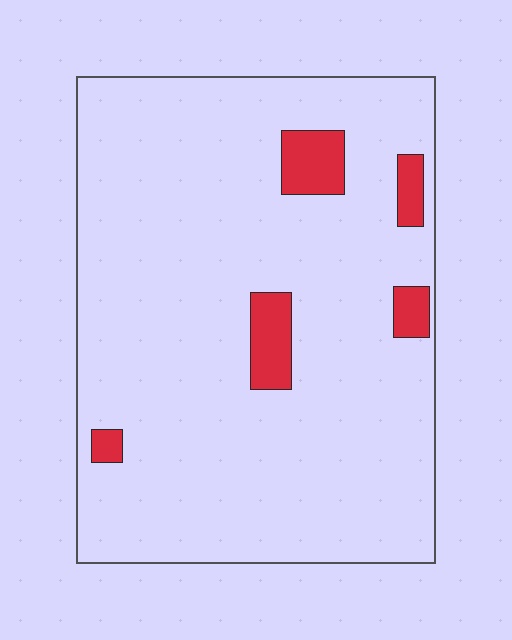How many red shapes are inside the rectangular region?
5.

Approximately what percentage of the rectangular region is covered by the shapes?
Approximately 10%.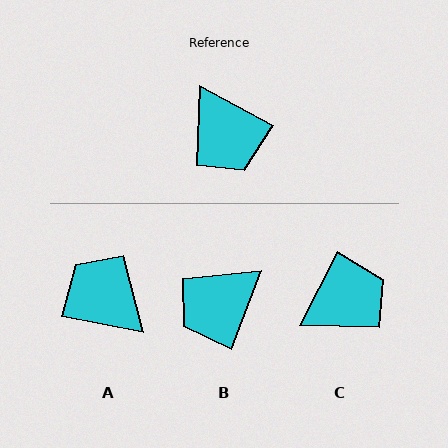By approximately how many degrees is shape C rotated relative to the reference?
Approximately 91 degrees counter-clockwise.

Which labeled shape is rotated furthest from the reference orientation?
A, about 163 degrees away.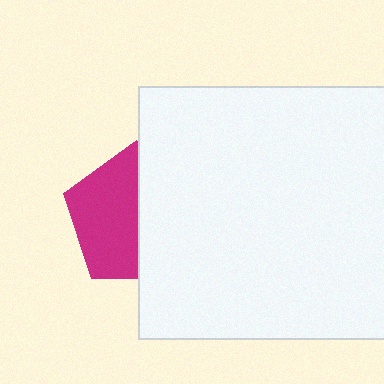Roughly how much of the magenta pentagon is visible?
About half of it is visible (roughly 51%).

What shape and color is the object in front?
The object in front is a white square.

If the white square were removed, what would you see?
You would see the complete magenta pentagon.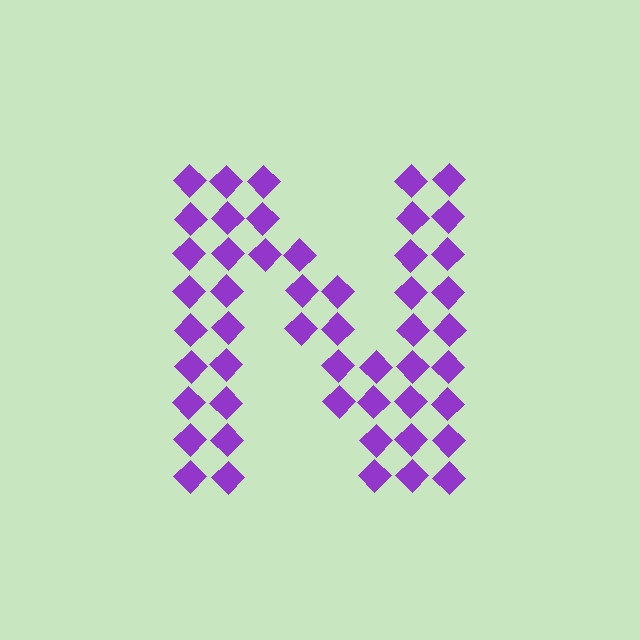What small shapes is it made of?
It is made of small diamonds.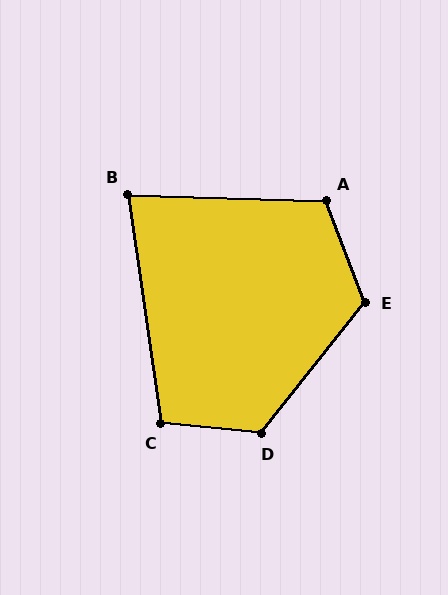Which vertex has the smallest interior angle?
B, at approximately 80 degrees.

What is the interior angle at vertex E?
Approximately 121 degrees (obtuse).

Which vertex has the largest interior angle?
D, at approximately 123 degrees.